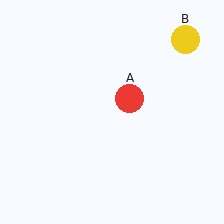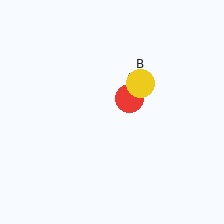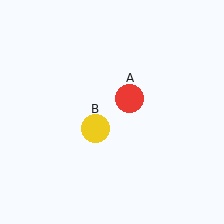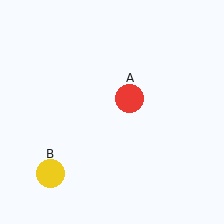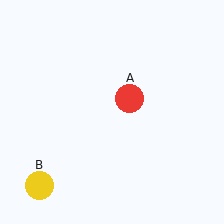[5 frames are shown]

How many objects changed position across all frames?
1 object changed position: yellow circle (object B).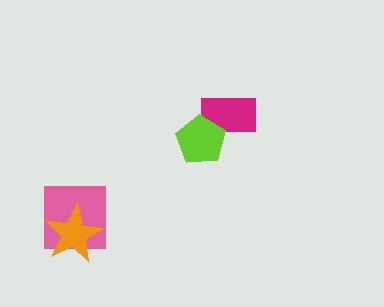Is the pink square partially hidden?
Yes, it is partially covered by another shape.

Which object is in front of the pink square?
The orange star is in front of the pink square.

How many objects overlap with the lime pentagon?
1 object overlaps with the lime pentagon.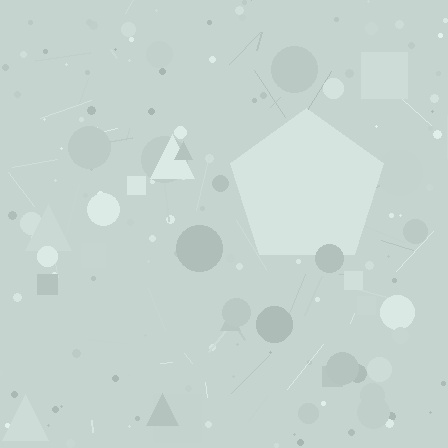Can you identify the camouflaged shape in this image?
The camouflaged shape is a pentagon.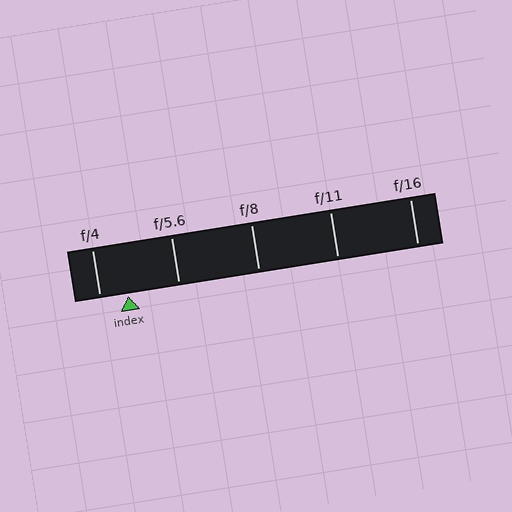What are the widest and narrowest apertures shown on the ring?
The widest aperture shown is f/4 and the narrowest is f/16.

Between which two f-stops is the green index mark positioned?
The index mark is between f/4 and f/5.6.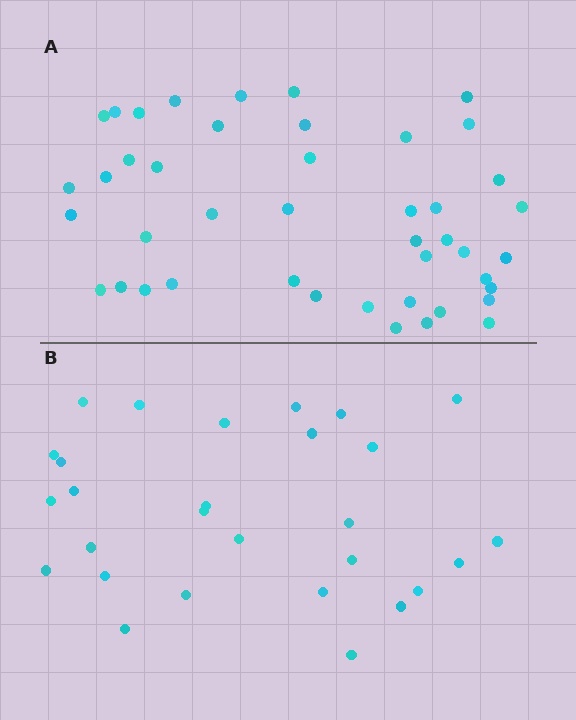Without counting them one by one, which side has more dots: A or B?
Region A (the top region) has more dots.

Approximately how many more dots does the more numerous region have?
Region A has approximately 15 more dots than region B.